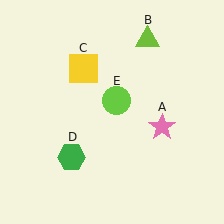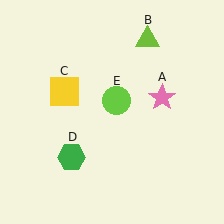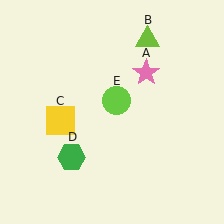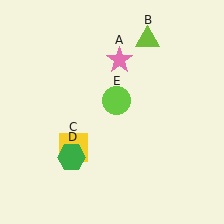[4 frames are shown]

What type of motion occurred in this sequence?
The pink star (object A), yellow square (object C) rotated counterclockwise around the center of the scene.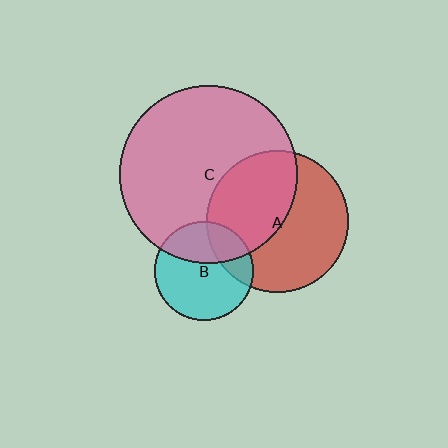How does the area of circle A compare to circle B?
Approximately 2.0 times.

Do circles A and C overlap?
Yes.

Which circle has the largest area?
Circle C (pink).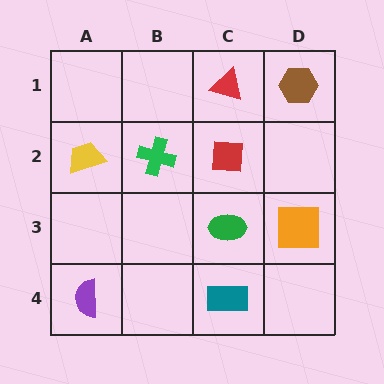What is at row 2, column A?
A yellow trapezoid.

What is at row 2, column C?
A red square.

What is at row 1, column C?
A red triangle.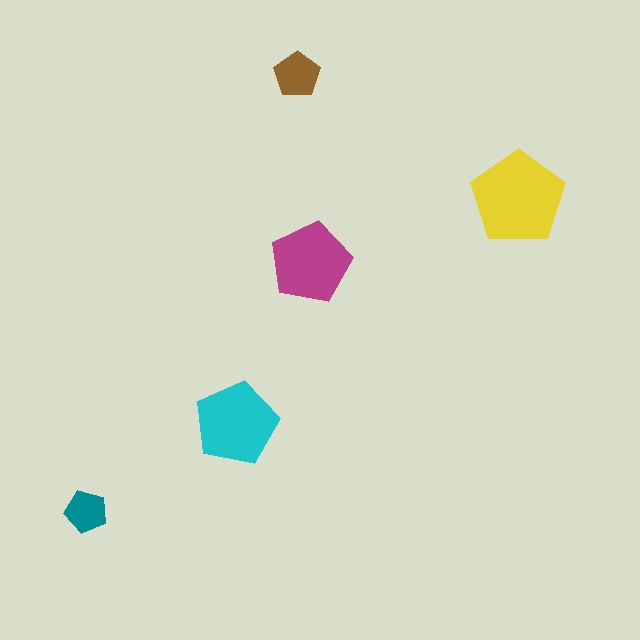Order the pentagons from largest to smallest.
the yellow one, the cyan one, the magenta one, the brown one, the teal one.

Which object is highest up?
The brown pentagon is topmost.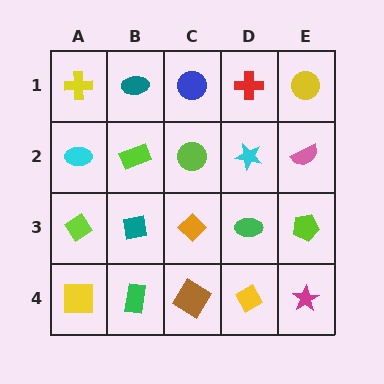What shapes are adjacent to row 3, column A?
A cyan ellipse (row 2, column A), a yellow square (row 4, column A), a teal square (row 3, column B).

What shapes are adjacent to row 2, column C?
A blue circle (row 1, column C), an orange diamond (row 3, column C), a lime rectangle (row 2, column B), a cyan star (row 2, column D).